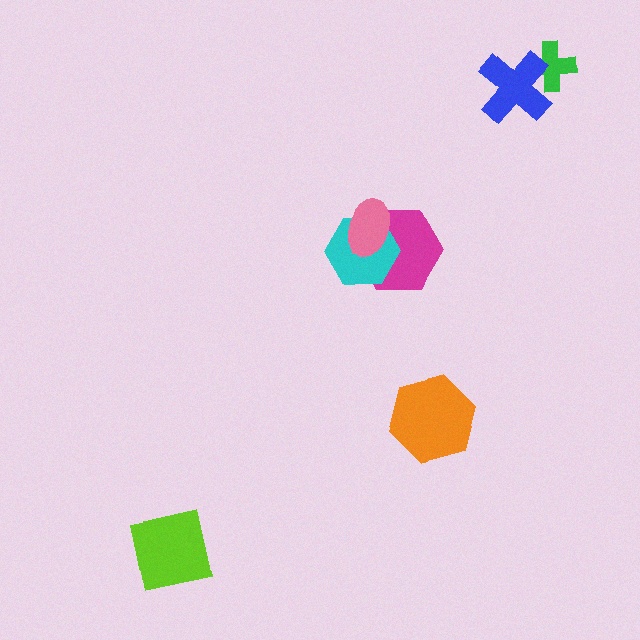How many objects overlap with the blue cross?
1 object overlaps with the blue cross.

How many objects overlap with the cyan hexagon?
2 objects overlap with the cyan hexagon.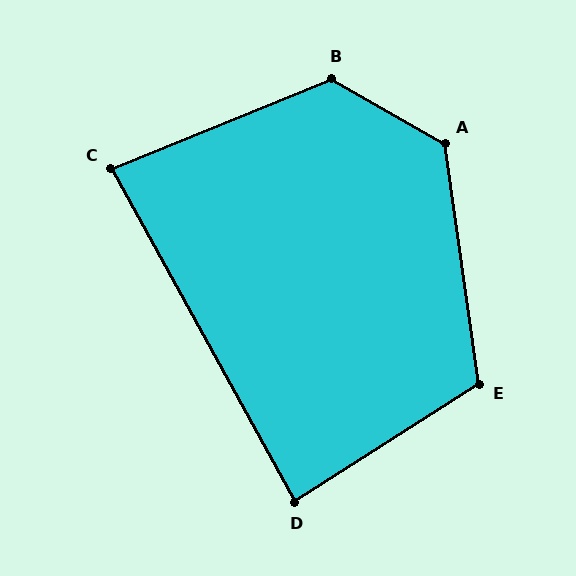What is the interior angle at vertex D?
Approximately 86 degrees (approximately right).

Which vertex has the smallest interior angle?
C, at approximately 83 degrees.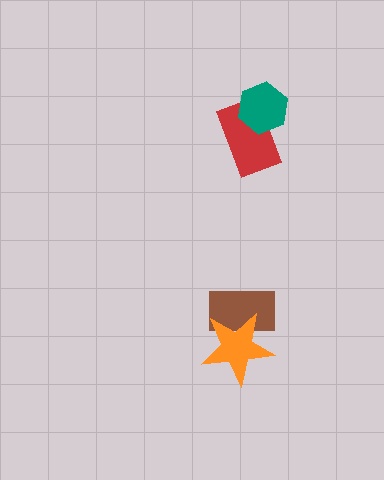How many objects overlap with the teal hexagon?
1 object overlaps with the teal hexagon.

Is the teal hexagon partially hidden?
No, no other shape covers it.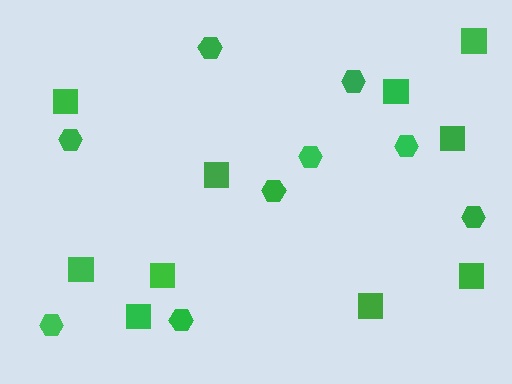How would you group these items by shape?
There are 2 groups: one group of squares (10) and one group of hexagons (9).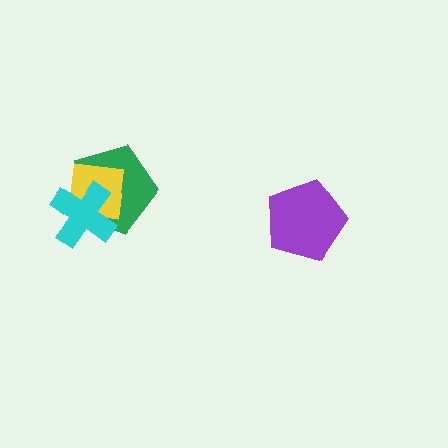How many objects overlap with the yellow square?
2 objects overlap with the yellow square.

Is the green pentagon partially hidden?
Yes, it is partially covered by another shape.